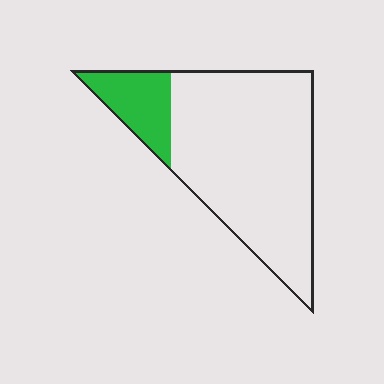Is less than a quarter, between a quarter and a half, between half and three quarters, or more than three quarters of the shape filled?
Less than a quarter.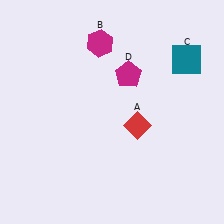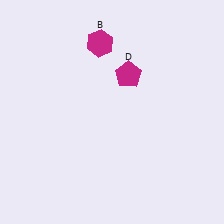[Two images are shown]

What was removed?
The teal square (C), the red diamond (A) were removed in Image 2.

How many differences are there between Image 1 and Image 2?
There are 2 differences between the two images.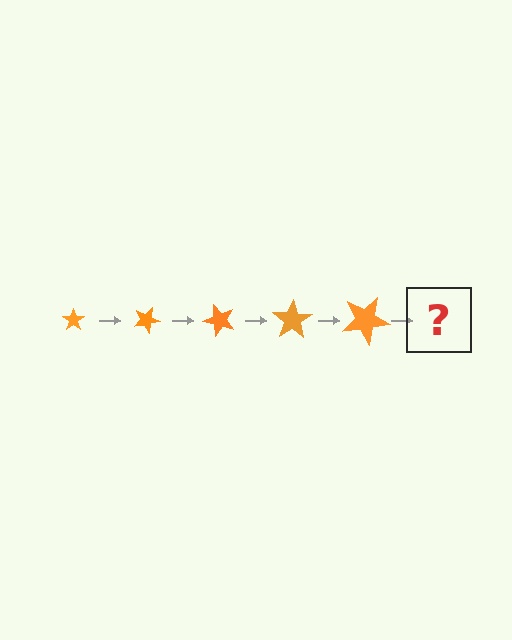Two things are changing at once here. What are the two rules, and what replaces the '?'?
The two rules are that the star grows larger each step and it rotates 25 degrees each step. The '?' should be a star, larger than the previous one and rotated 125 degrees from the start.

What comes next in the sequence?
The next element should be a star, larger than the previous one and rotated 125 degrees from the start.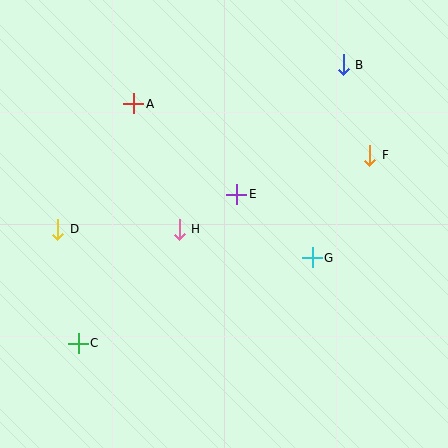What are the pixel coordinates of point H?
Point H is at (179, 229).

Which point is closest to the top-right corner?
Point B is closest to the top-right corner.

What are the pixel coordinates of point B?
Point B is at (343, 65).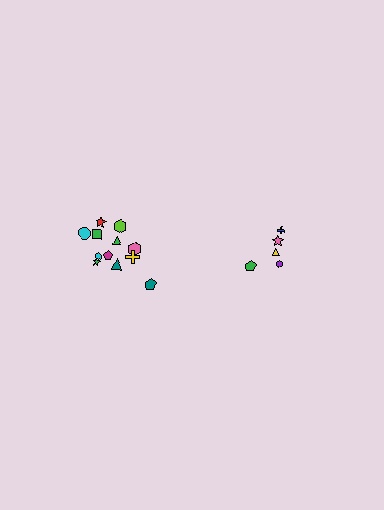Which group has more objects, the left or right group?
The left group.